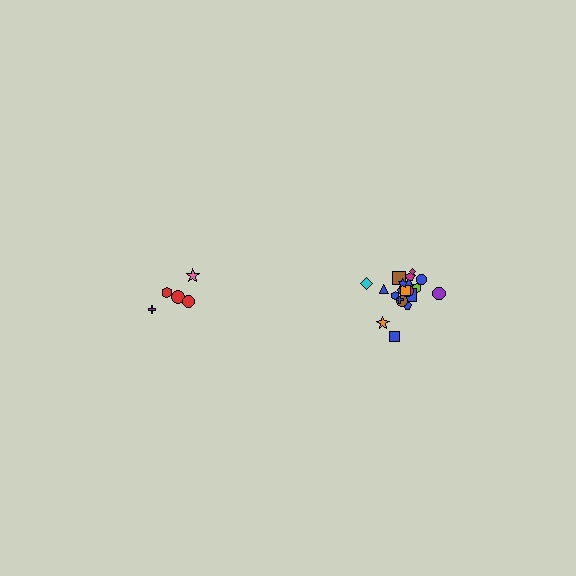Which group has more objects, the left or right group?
The right group.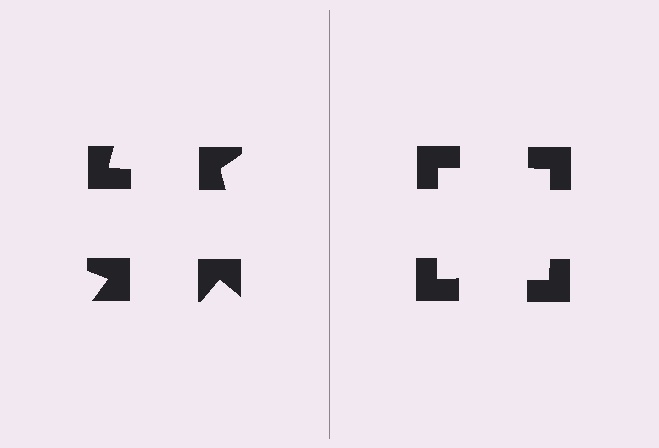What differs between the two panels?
The notched squares are positioned identically on both sides; only the wedge orientations differ. On the right they align to a square; on the left they are misaligned.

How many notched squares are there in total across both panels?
8 — 4 on each side.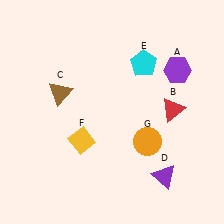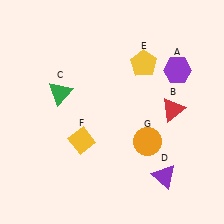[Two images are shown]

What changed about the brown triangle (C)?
In Image 1, C is brown. In Image 2, it changed to green.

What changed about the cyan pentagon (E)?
In Image 1, E is cyan. In Image 2, it changed to yellow.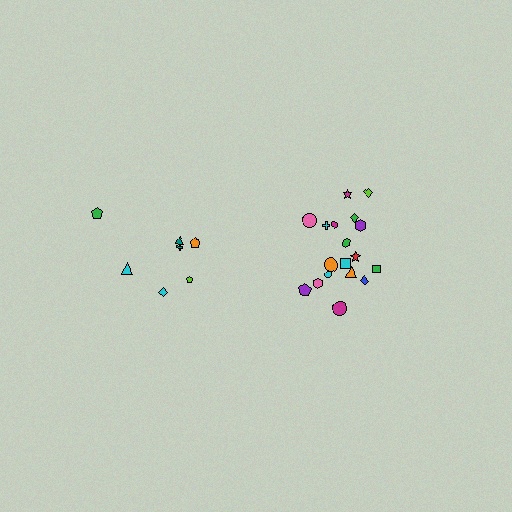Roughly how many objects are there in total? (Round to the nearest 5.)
Roughly 25 objects in total.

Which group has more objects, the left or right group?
The right group.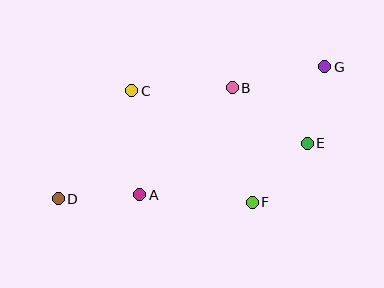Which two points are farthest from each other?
Points D and G are farthest from each other.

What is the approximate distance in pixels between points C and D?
The distance between C and D is approximately 131 pixels.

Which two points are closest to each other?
Points E and G are closest to each other.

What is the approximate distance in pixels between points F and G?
The distance between F and G is approximately 153 pixels.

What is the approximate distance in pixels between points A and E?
The distance between A and E is approximately 175 pixels.